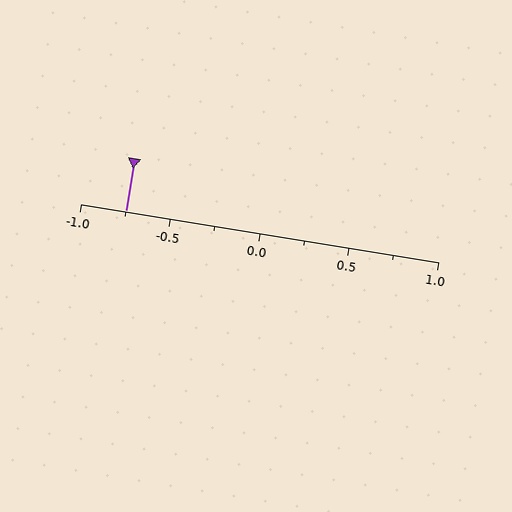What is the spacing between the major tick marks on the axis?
The major ticks are spaced 0.5 apart.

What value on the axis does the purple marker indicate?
The marker indicates approximately -0.75.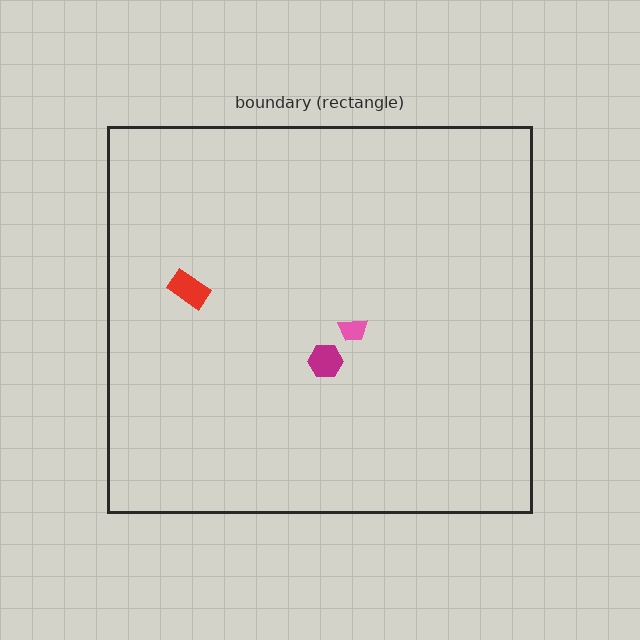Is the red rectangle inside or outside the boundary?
Inside.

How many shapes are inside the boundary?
3 inside, 0 outside.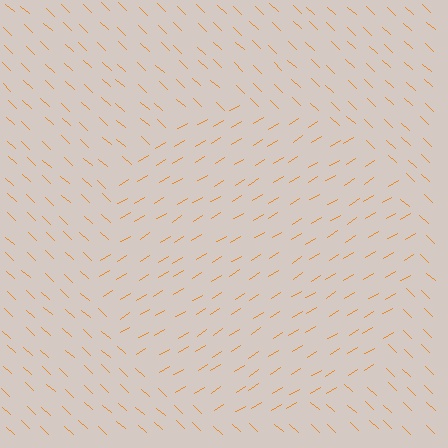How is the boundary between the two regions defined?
The boundary is defined purely by a change in line orientation (approximately 74 degrees difference). All lines are the same color and thickness.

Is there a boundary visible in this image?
Yes, there is a texture boundary formed by a change in line orientation.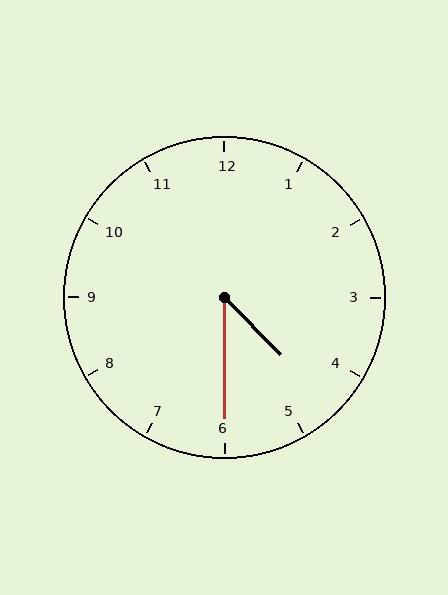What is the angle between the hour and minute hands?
Approximately 45 degrees.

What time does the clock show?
4:30.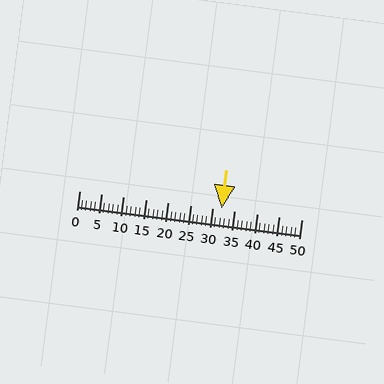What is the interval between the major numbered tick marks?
The major tick marks are spaced 5 units apart.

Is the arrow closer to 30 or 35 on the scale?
The arrow is closer to 30.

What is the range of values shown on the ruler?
The ruler shows values from 0 to 50.